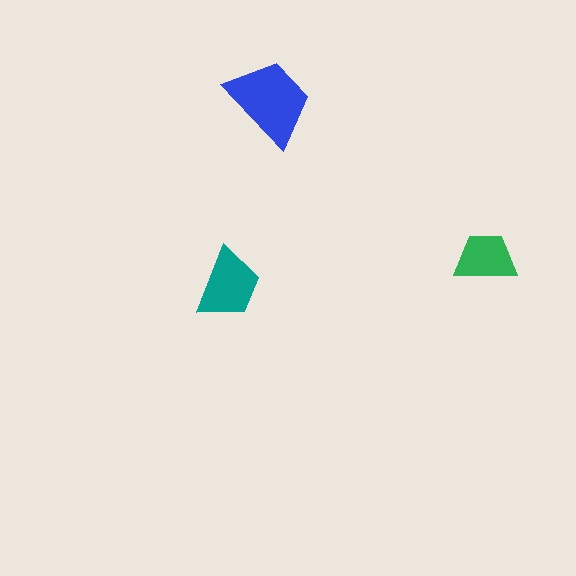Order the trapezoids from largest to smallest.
the blue one, the teal one, the green one.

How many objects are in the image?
There are 3 objects in the image.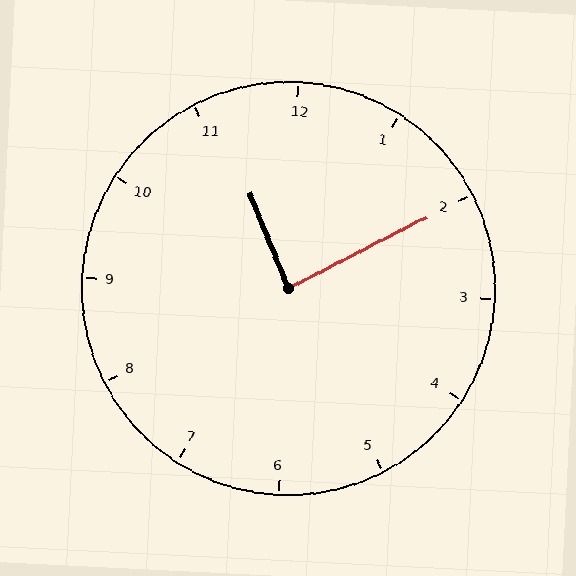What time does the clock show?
11:10.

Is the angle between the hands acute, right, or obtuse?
It is right.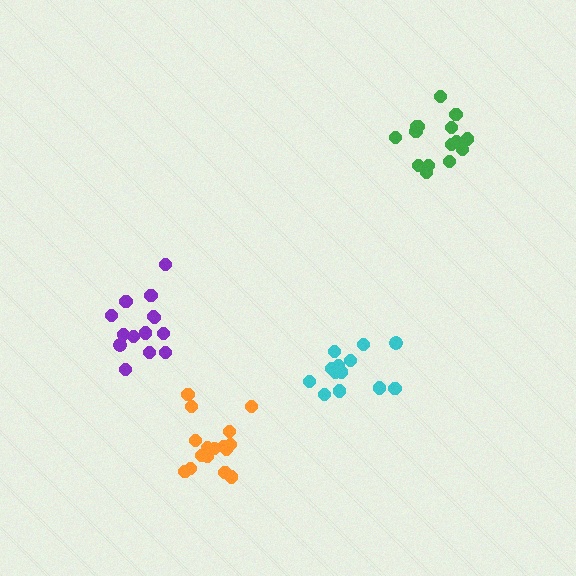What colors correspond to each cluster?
The clusters are colored: purple, cyan, orange, green.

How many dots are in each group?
Group 1: 14 dots, Group 2: 13 dots, Group 3: 16 dots, Group 4: 15 dots (58 total).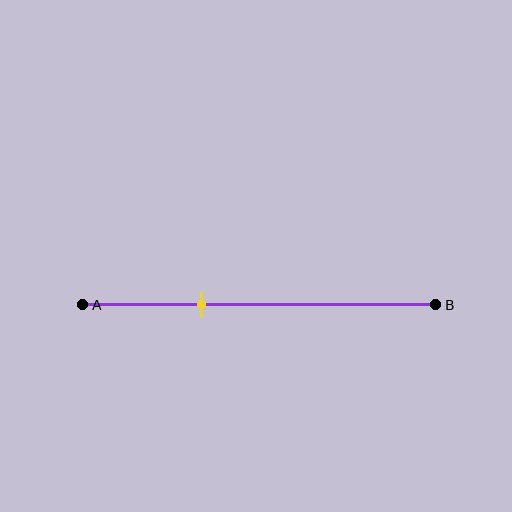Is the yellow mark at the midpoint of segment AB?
No, the mark is at about 35% from A, not at the 50% midpoint.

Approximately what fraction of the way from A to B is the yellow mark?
The yellow mark is approximately 35% of the way from A to B.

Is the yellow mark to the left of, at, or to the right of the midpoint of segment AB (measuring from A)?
The yellow mark is to the left of the midpoint of segment AB.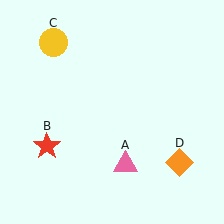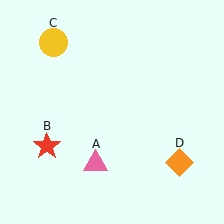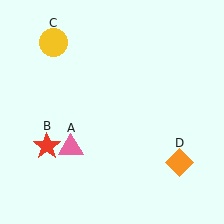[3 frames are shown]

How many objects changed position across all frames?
1 object changed position: pink triangle (object A).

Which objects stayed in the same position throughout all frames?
Red star (object B) and yellow circle (object C) and orange diamond (object D) remained stationary.